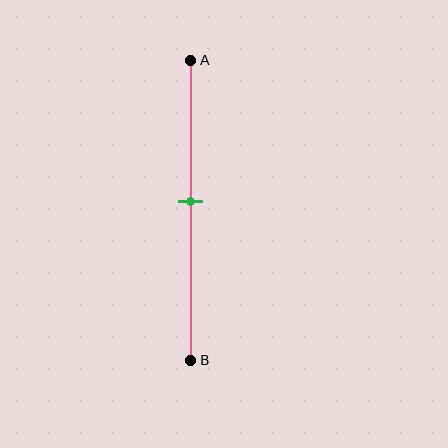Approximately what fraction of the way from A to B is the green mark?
The green mark is approximately 45% of the way from A to B.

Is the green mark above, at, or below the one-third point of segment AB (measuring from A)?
The green mark is below the one-third point of segment AB.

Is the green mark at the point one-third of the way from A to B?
No, the mark is at about 45% from A, not at the 33% one-third point.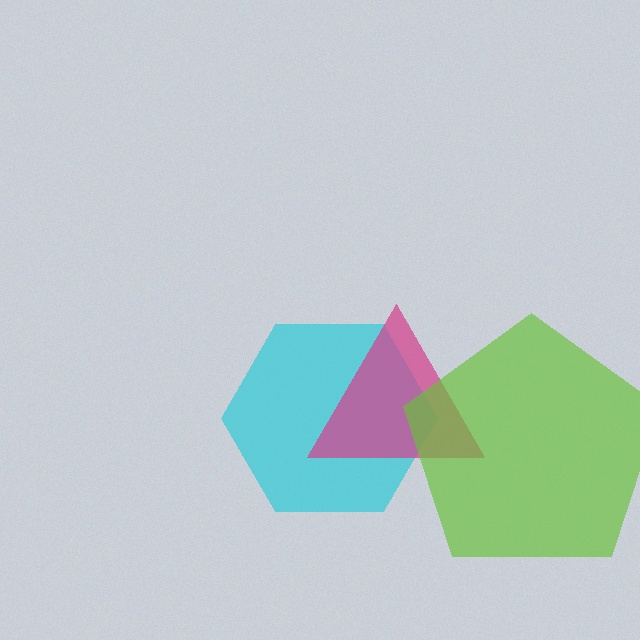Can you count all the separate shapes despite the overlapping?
Yes, there are 3 separate shapes.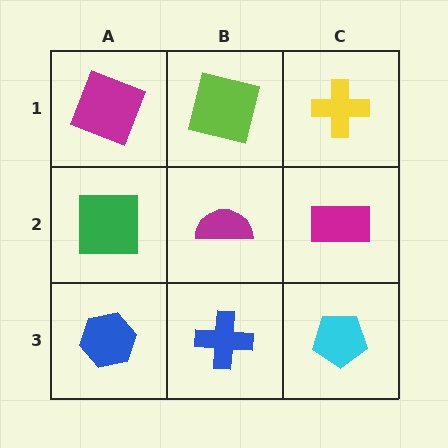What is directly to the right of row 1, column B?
A yellow cross.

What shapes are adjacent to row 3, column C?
A magenta rectangle (row 2, column C), a blue cross (row 3, column B).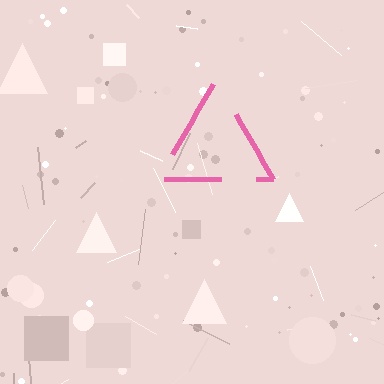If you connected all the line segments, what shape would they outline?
They would outline a triangle.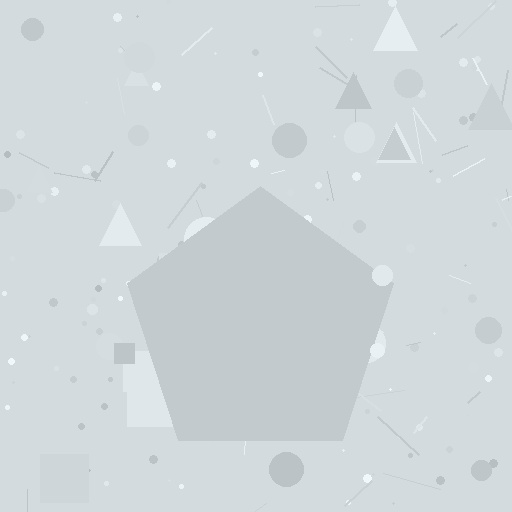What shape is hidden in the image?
A pentagon is hidden in the image.